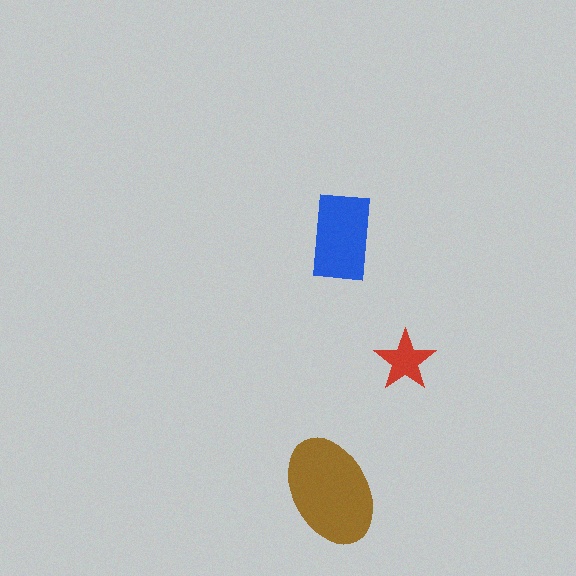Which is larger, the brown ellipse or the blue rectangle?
The brown ellipse.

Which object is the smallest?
The red star.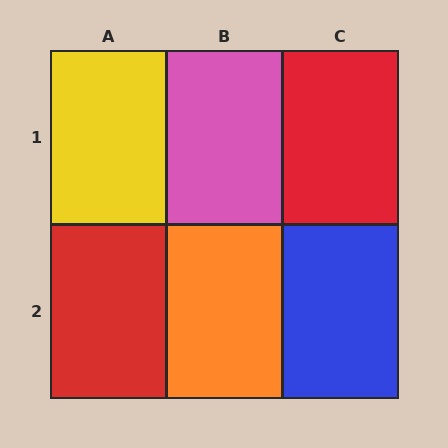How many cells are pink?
1 cell is pink.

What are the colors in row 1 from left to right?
Yellow, pink, red.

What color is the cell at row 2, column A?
Red.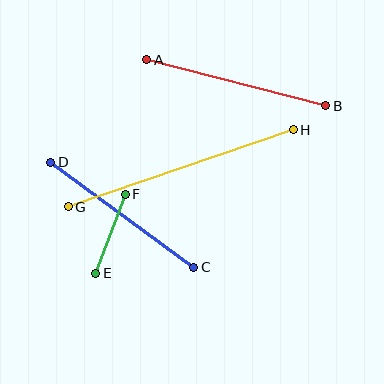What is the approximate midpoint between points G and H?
The midpoint is at approximately (181, 168) pixels.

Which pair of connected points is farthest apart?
Points G and H are farthest apart.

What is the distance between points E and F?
The distance is approximately 85 pixels.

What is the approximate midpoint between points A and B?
The midpoint is at approximately (236, 83) pixels.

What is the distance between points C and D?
The distance is approximately 177 pixels.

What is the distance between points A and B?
The distance is approximately 185 pixels.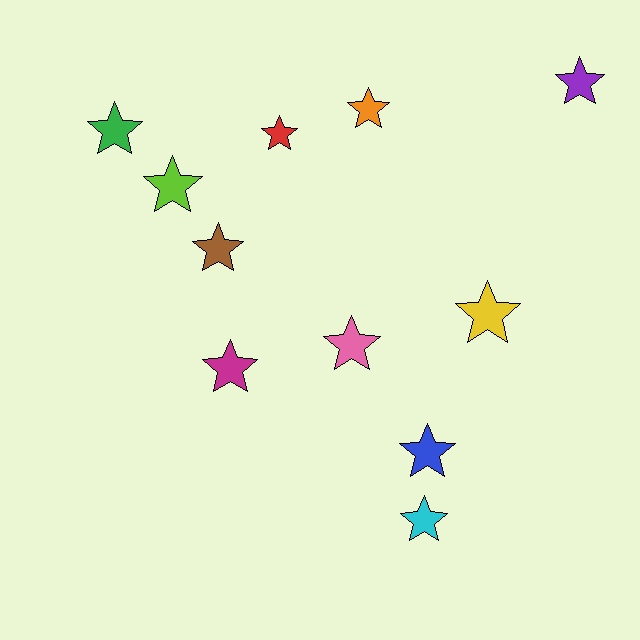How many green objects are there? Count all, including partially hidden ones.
There is 1 green object.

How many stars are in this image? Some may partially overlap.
There are 11 stars.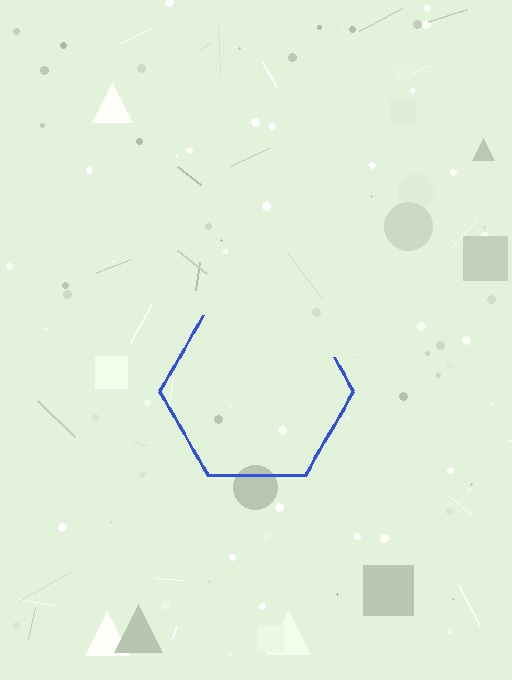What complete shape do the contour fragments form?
The contour fragments form a hexagon.